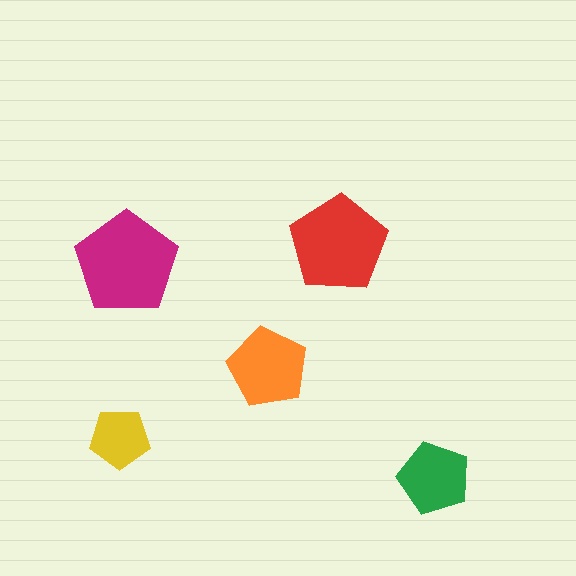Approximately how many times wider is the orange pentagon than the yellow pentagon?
About 1.5 times wider.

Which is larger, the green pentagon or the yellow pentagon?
The green one.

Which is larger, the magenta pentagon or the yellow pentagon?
The magenta one.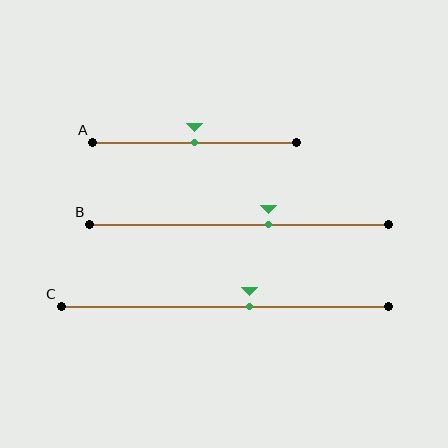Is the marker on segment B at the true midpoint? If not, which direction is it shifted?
No, the marker on segment B is shifted to the right by about 10% of the segment length.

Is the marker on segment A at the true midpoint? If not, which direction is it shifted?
Yes, the marker on segment A is at the true midpoint.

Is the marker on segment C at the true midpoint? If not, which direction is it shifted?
No, the marker on segment C is shifted to the right by about 8% of the segment length.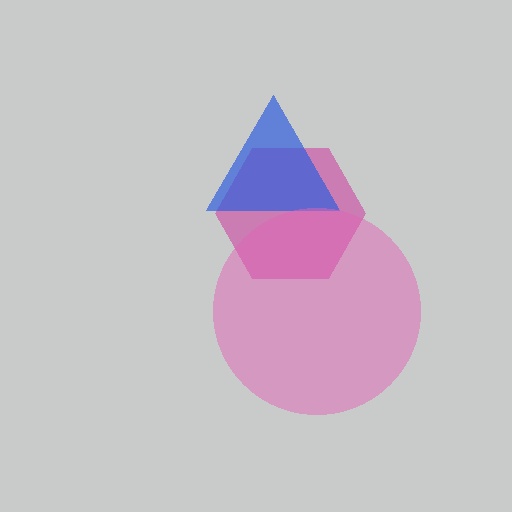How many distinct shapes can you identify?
There are 3 distinct shapes: a magenta hexagon, a blue triangle, a pink circle.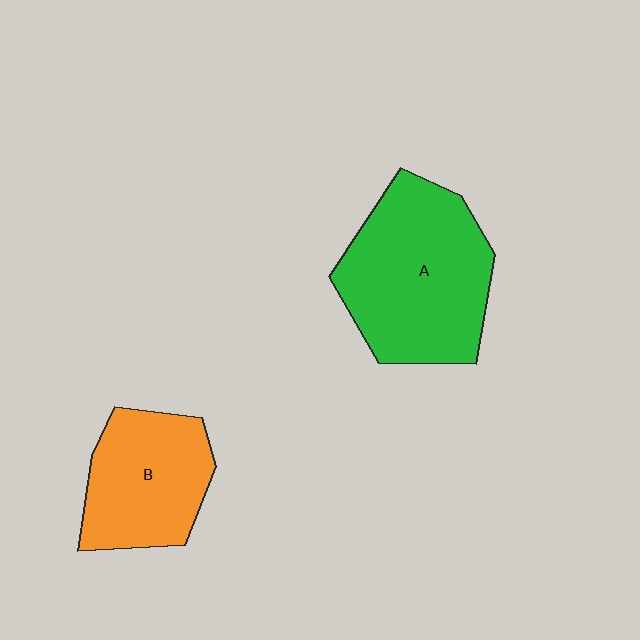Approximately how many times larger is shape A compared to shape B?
Approximately 1.5 times.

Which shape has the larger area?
Shape A (green).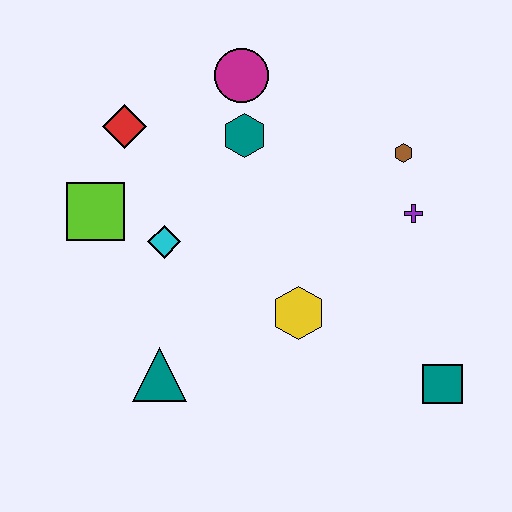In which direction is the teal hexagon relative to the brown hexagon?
The teal hexagon is to the left of the brown hexagon.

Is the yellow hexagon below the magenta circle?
Yes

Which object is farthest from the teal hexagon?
The teal square is farthest from the teal hexagon.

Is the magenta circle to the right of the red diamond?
Yes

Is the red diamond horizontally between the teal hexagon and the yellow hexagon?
No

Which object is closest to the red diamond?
The lime square is closest to the red diamond.